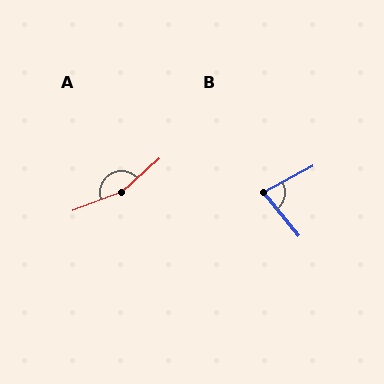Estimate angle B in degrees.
Approximately 78 degrees.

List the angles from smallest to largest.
B (78°), A (159°).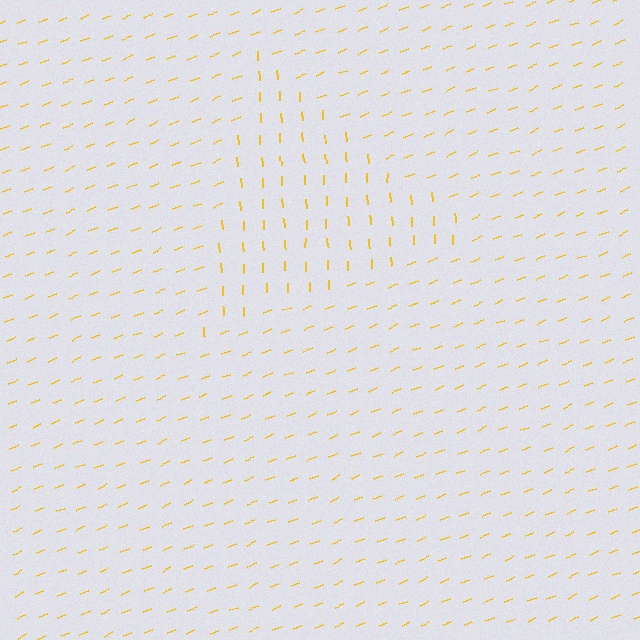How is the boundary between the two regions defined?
The boundary is defined purely by a change in line orientation (approximately 71 degrees difference). All lines are the same color and thickness.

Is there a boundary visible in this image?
Yes, there is a texture boundary formed by a change in line orientation.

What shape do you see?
I see a triangle.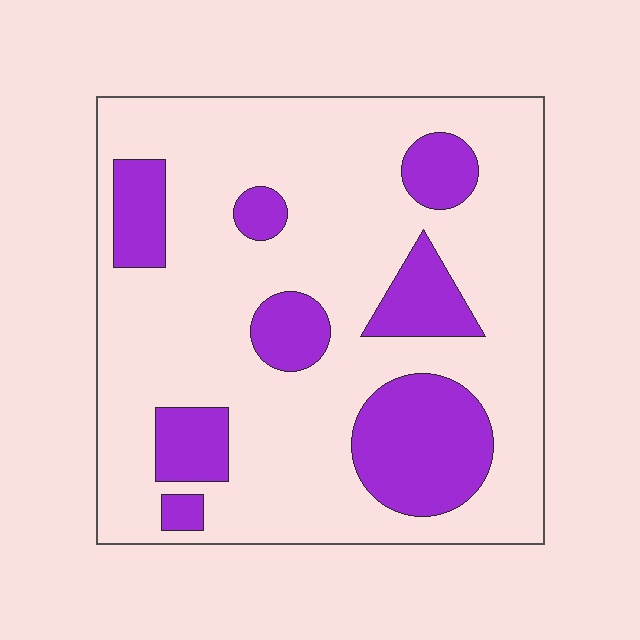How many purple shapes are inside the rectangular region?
8.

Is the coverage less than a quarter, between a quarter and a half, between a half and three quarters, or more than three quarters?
Less than a quarter.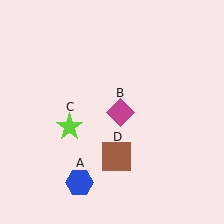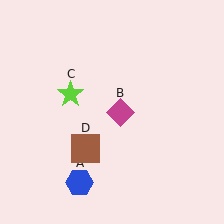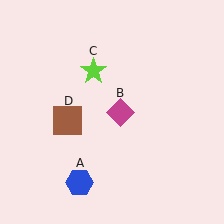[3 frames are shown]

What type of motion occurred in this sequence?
The lime star (object C), brown square (object D) rotated clockwise around the center of the scene.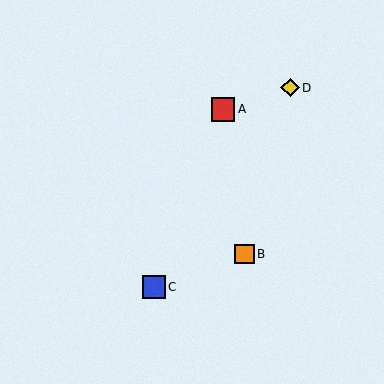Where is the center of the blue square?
The center of the blue square is at (154, 287).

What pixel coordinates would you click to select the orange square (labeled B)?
Click at (244, 254) to select the orange square B.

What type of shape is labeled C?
Shape C is a blue square.